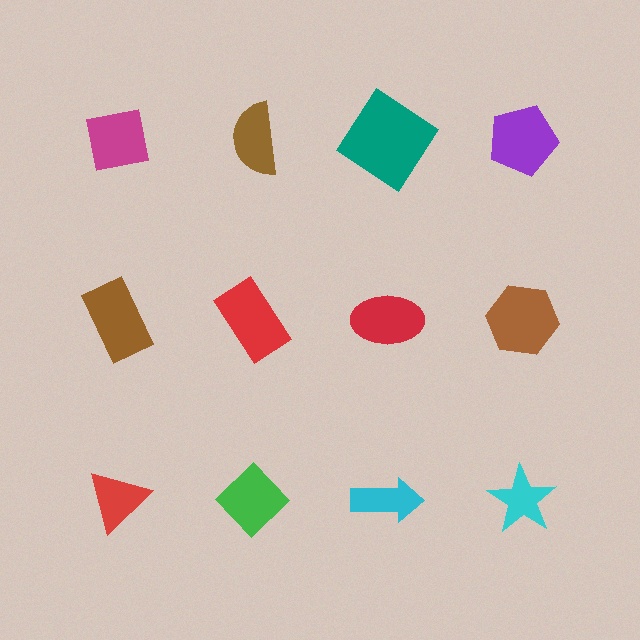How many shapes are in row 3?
4 shapes.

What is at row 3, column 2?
A green diamond.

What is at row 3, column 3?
A cyan arrow.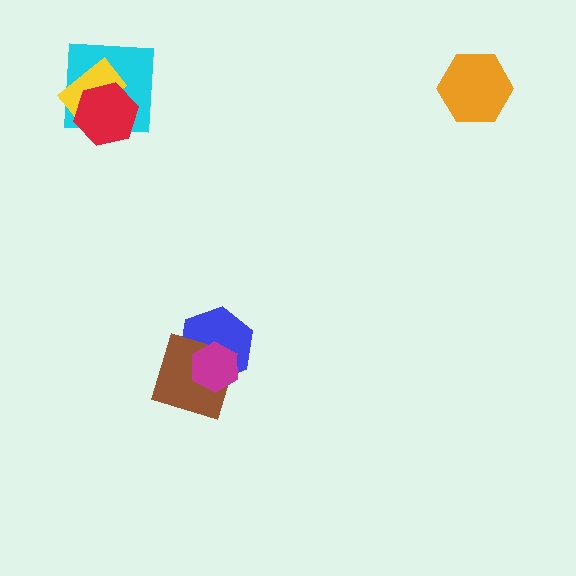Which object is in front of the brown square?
The magenta hexagon is in front of the brown square.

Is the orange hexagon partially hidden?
No, no other shape covers it.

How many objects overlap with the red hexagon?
2 objects overlap with the red hexagon.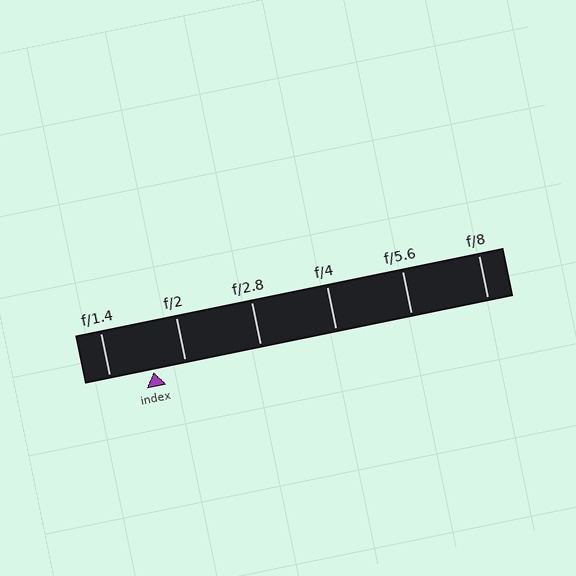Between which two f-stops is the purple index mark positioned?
The index mark is between f/1.4 and f/2.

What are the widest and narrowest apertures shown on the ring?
The widest aperture shown is f/1.4 and the narrowest is f/8.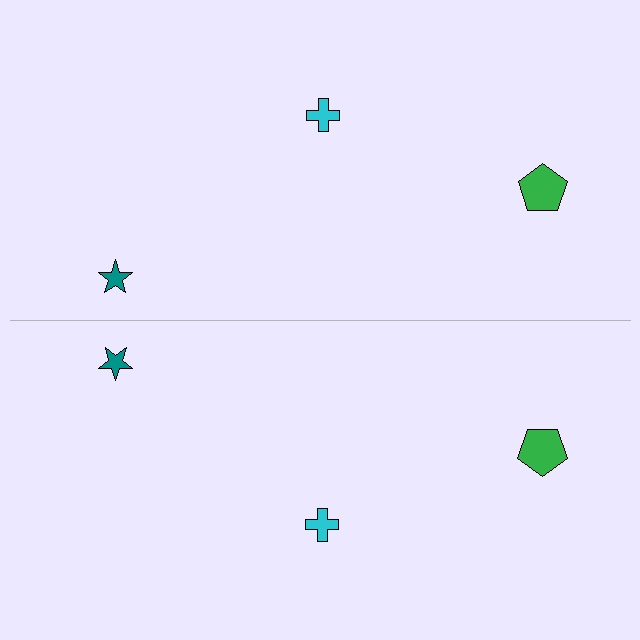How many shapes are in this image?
There are 6 shapes in this image.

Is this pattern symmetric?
Yes, this pattern has bilateral (reflection) symmetry.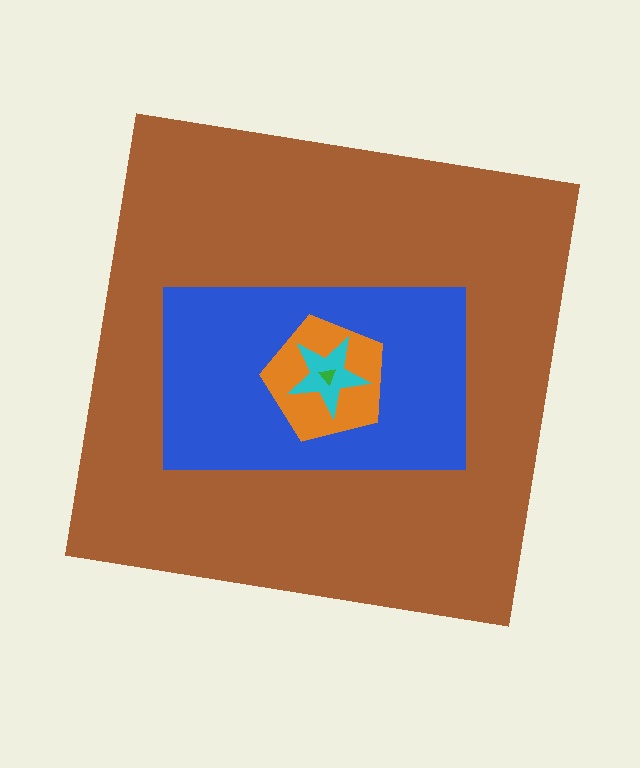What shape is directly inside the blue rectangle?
The orange pentagon.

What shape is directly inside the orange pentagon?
The cyan star.